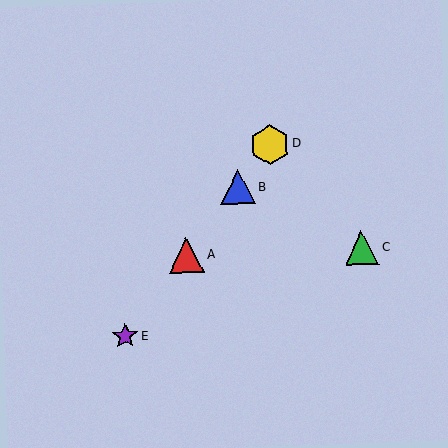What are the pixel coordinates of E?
Object E is at (125, 336).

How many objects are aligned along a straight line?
4 objects (A, B, D, E) are aligned along a straight line.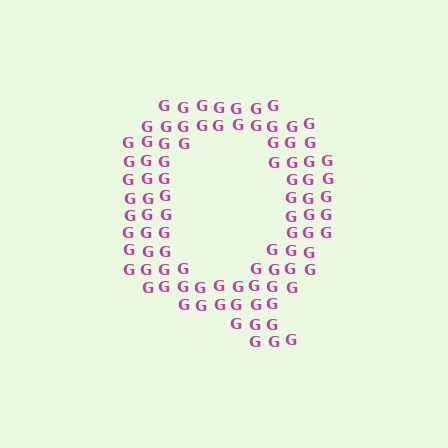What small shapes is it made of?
It is made of small letter G's.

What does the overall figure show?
The overall figure shows the letter Q.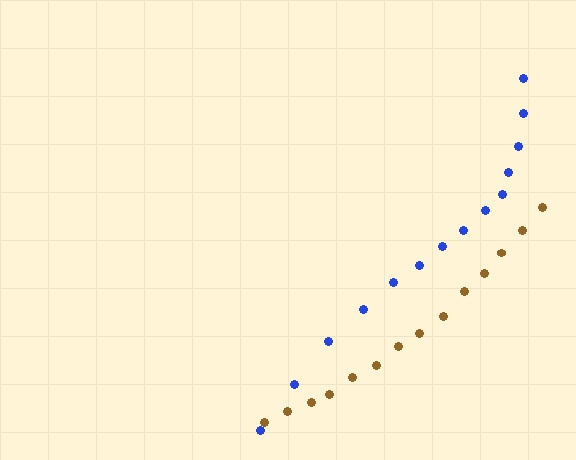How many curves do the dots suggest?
There are 2 distinct paths.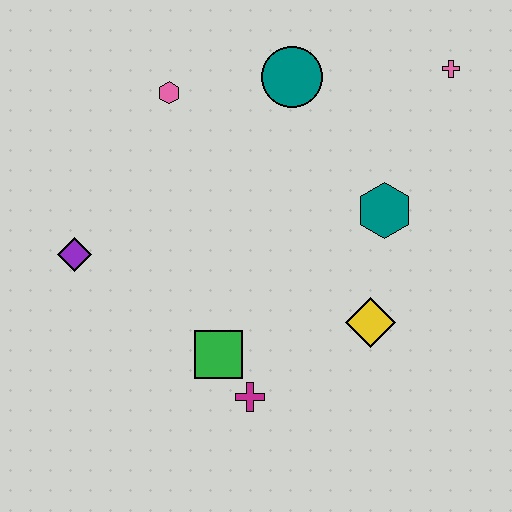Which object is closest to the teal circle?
The pink hexagon is closest to the teal circle.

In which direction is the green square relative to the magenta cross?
The green square is above the magenta cross.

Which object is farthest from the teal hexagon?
The purple diamond is farthest from the teal hexagon.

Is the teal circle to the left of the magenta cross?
No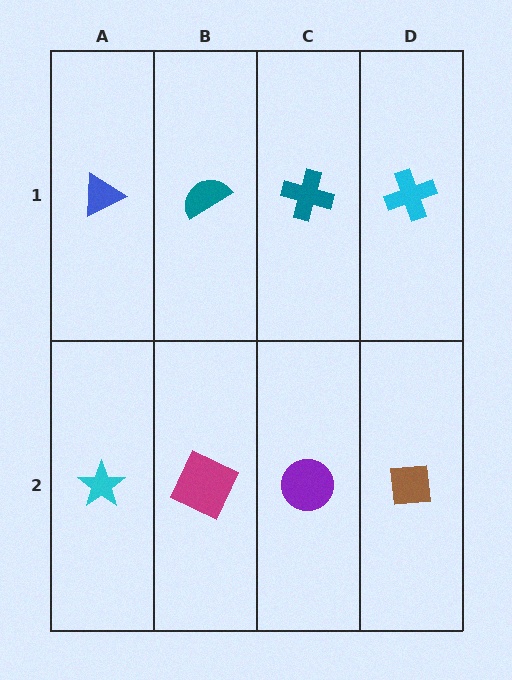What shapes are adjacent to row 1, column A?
A cyan star (row 2, column A), a teal semicircle (row 1, column B).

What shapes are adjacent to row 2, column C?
A teal cross (row 1, column C), a magenta square (row 2, column B), a brown square (row 2, column D).